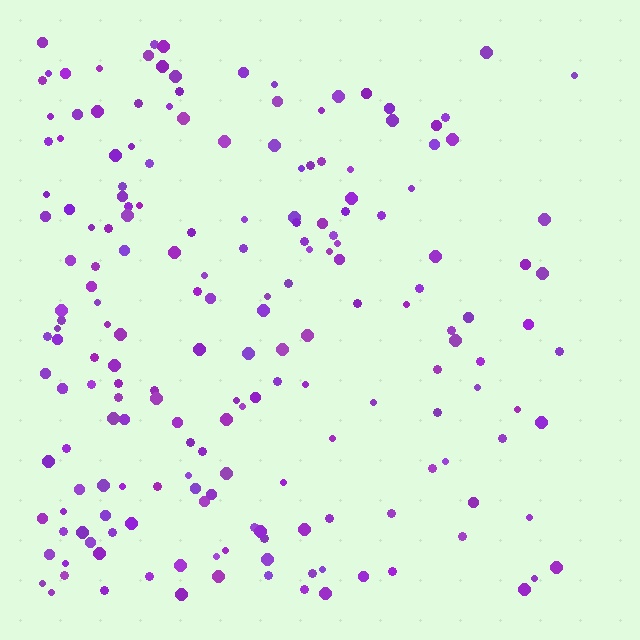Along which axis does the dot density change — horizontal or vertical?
Horizontal.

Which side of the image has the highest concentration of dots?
The left.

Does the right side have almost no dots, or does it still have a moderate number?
Still a moderate number, just noticeably fewer than the left.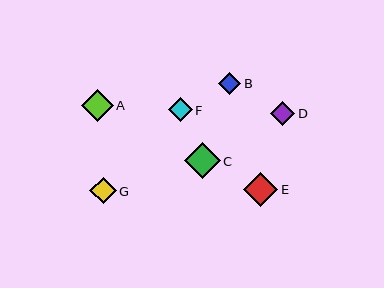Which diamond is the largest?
Diamond C is the largest with a size of approximately 36 pixels.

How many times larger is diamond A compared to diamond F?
Diamond A is approximately 1.4 times the size of diamond F.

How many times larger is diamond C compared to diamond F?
Diamond C is approximately 1.5 times the size of diamond F.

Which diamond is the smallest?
Diamond B is the smallest with a size of approximately 22 pixels.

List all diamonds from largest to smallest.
From largest to smallest: C, E, A, G, D, F, B.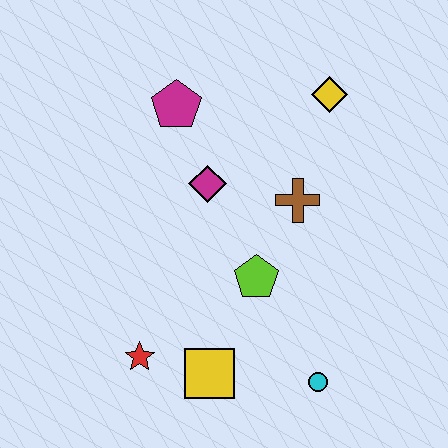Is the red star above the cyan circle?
Yes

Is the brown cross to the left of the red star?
No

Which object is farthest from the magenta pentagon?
The cyan circle is farthest from the magenta pentagon.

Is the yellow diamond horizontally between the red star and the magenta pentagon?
No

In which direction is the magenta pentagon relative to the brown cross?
The magenta pentagon is to the left of the brown cross.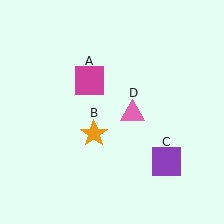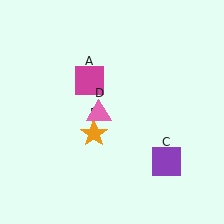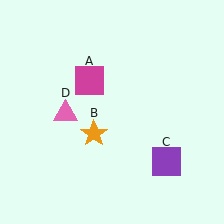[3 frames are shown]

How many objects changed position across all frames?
1 object changed position: pink triangle (object D).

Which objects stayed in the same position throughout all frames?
Magenta square (object A) and orange star (object B) and purple square (object C) remained stationary.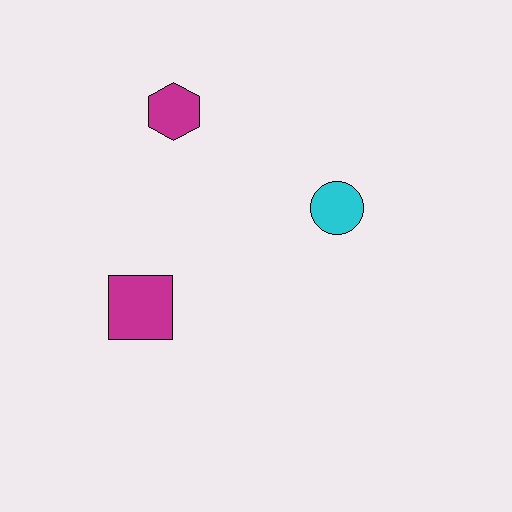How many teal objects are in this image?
There are no teal objects.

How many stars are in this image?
There are no stars.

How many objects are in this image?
There are 3 objects.